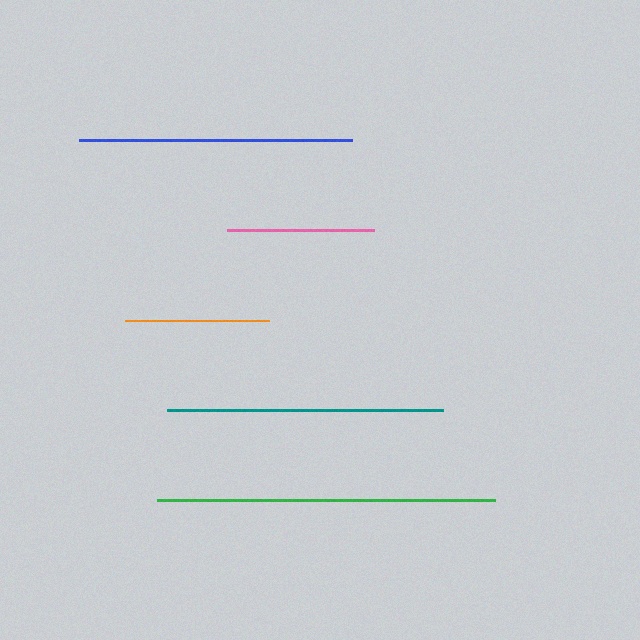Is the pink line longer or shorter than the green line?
The green line is longer than the pink line.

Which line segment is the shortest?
The orange line is the shortest at approximately 144 pixels.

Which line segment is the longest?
The green line is the longest at approximately 338 pixels.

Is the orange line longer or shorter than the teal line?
The teal line is longer than the orange line.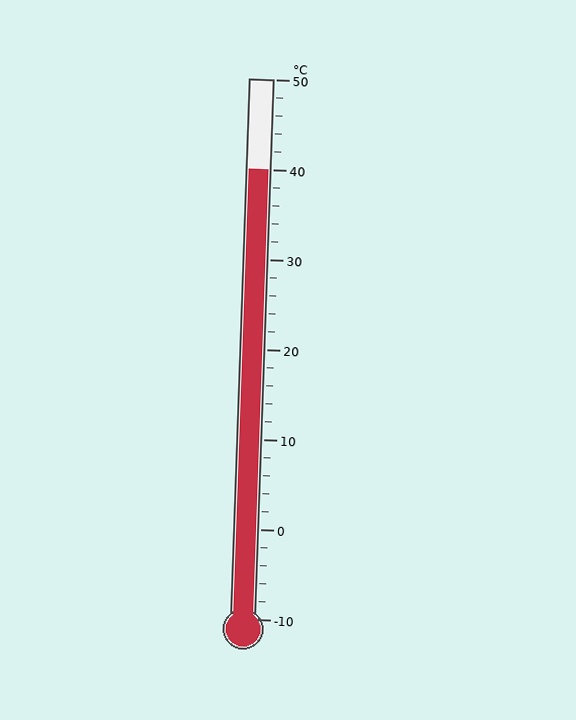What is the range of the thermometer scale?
The thermometer scale ranges from -10°C to 50°C.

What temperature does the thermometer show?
The thermometer shows approximately 40°C.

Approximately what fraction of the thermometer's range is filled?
The thermometer is filled to approximately 85% of its range.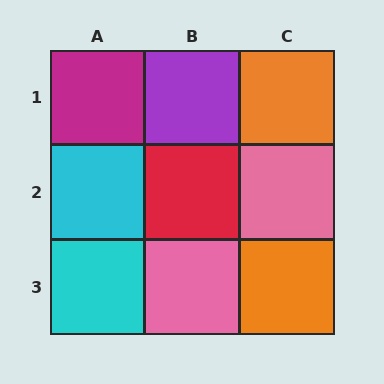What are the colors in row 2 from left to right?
Cyan, red, pink.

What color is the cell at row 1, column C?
Orange.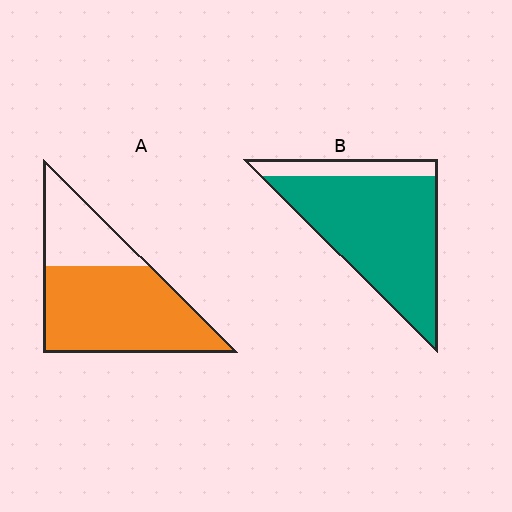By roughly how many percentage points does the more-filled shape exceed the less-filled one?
By roughly 15 percentage points (B over A).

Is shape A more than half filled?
Yes.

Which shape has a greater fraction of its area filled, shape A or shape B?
Shape B.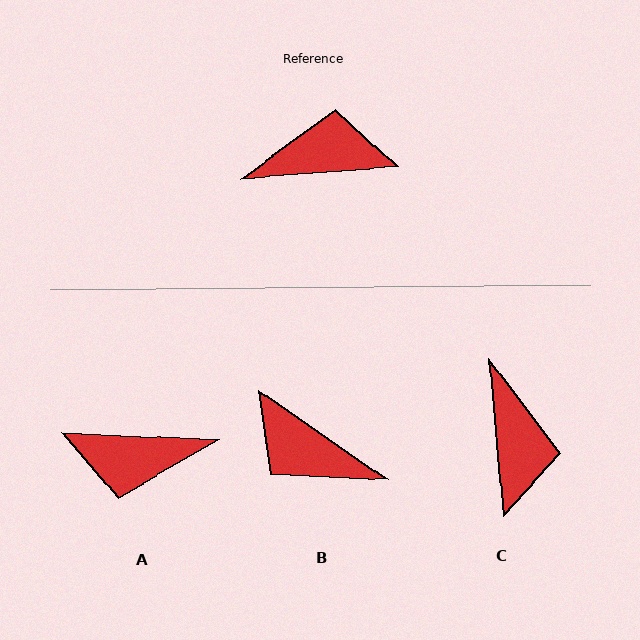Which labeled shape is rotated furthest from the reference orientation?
A, about 173 degrees away.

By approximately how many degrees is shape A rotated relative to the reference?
Approximately 173 degrees counter-clockwise.